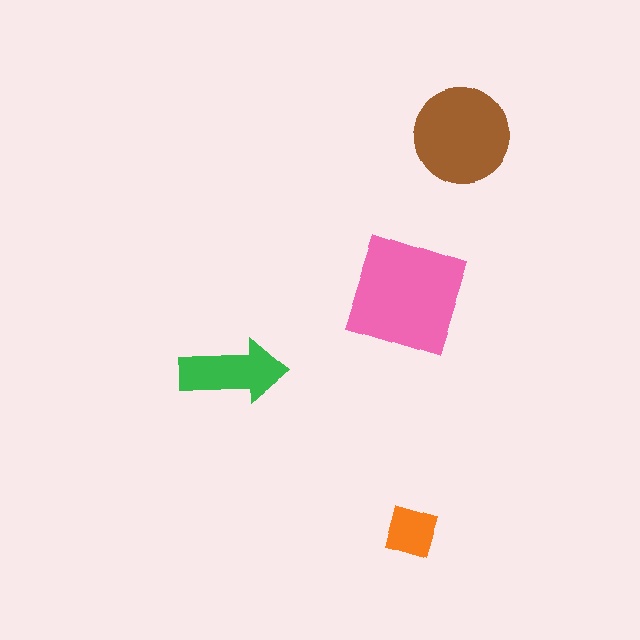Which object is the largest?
The pink square.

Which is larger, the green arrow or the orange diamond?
The green arrow.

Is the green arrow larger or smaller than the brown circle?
Smaller.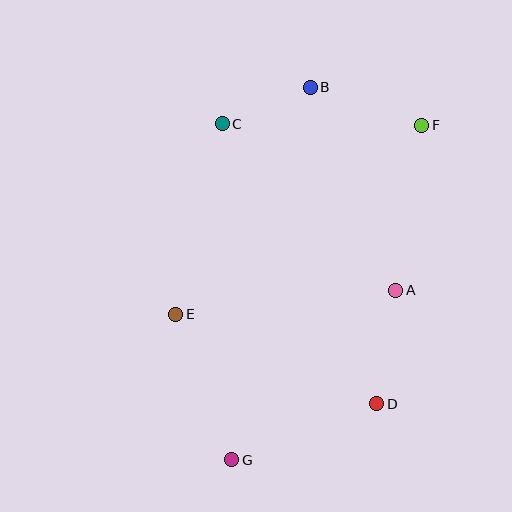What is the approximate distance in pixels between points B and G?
The distance between B and G is approximately 381 pixels.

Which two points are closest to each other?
Points B and C are closest to each other.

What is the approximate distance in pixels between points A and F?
The distance between A and F is approximately 167 pixels.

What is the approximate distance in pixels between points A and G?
The distance between A and G is approximately 236 pixels.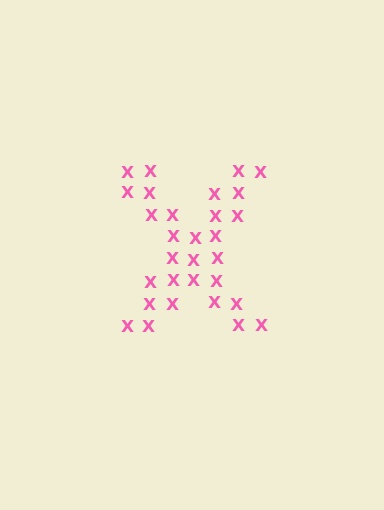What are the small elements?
The small elements are letter X's.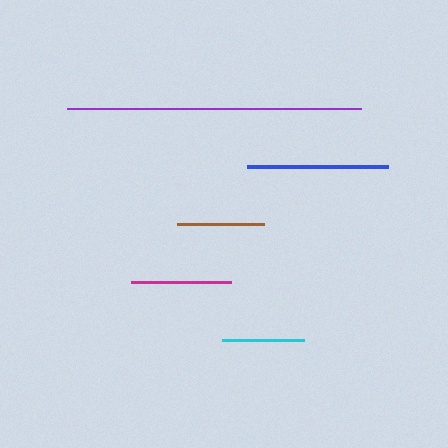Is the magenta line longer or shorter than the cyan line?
The magenta line is longer than the cyan line.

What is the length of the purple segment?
The purple segment is approximately 294 pixels long.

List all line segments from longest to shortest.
From longest to shortest: purple, blue, magenta, brown, cyan.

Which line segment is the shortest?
The cyan line is the shortest at approximately 82 pixels.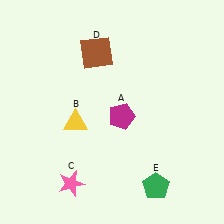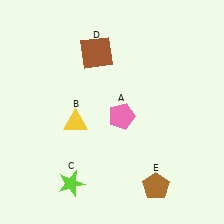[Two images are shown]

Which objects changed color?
A changed from magenta to pink. C changed from pink to lime. E changed from green to brown.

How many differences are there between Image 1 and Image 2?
There are 3 differences between the two images.